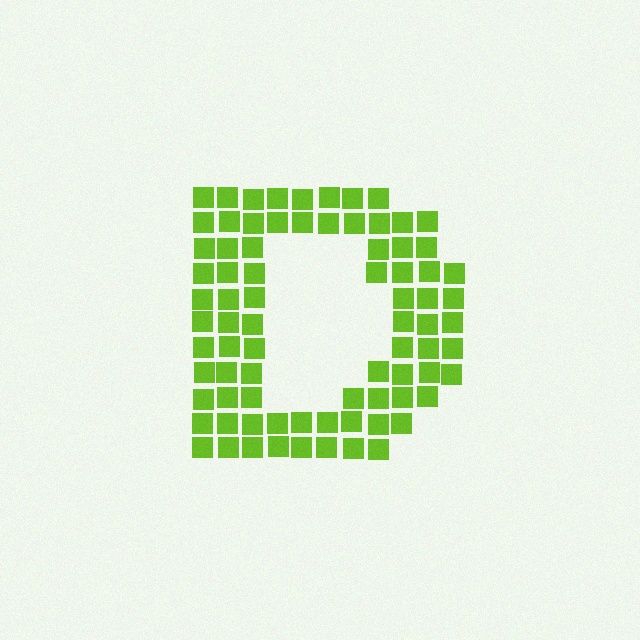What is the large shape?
The large shape is the letter D.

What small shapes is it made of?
It is made of small squares.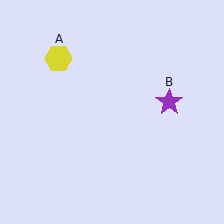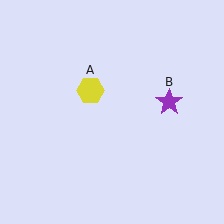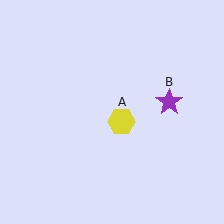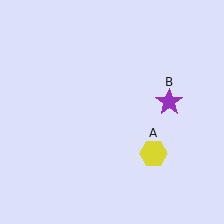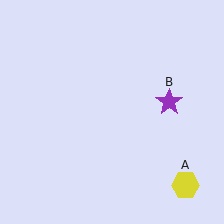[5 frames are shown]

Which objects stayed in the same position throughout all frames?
Purple star (object B) remained stationary.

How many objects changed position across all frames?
1 object changed position: yellow hexagon (object A).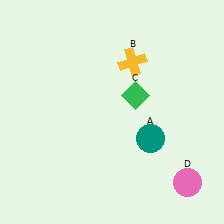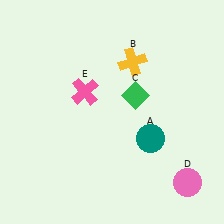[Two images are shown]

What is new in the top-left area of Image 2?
A pink cross (E) was added in the top-left area of Image 2.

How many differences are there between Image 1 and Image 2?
There is 1 difference between the two images.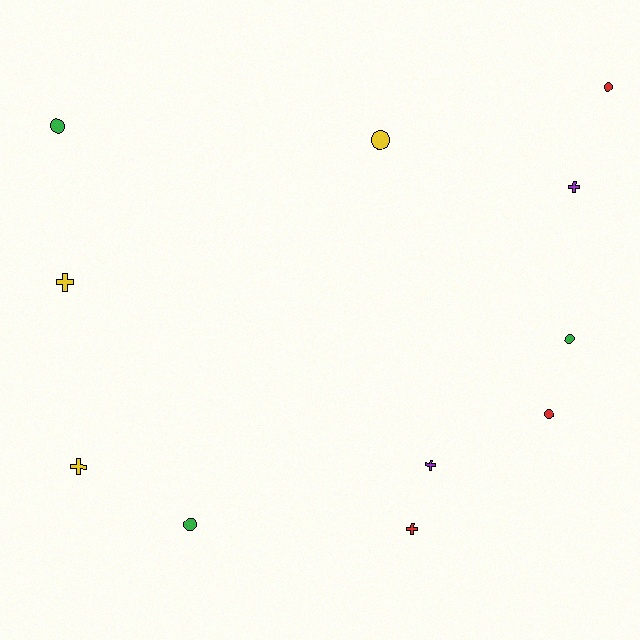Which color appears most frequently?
Red, with 3 objects.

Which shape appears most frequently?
Circle, with 6 objects.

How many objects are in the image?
There are 11 objects.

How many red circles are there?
There are 2 red circles.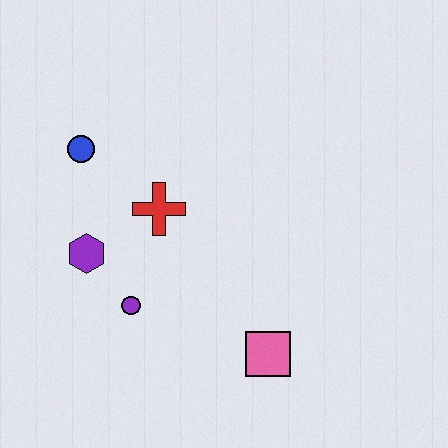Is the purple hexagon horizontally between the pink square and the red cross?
No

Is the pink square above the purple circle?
No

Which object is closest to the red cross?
The purple hexagon is closest to the red cross.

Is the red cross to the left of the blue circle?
No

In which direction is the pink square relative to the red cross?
The pink square is below the red cross.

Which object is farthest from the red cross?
The pink square is farthest from the red cross.